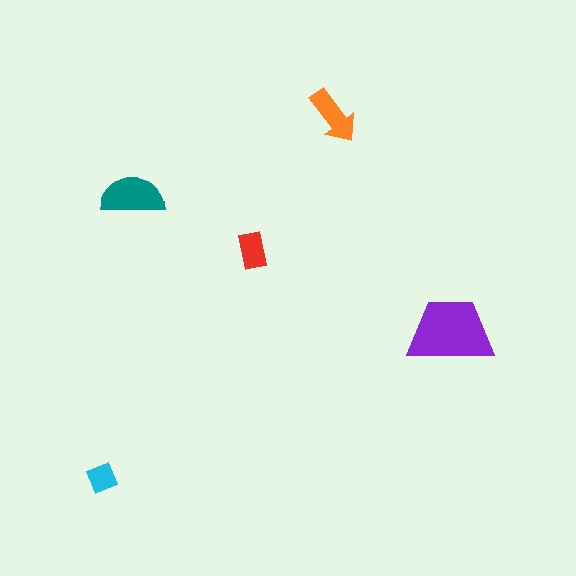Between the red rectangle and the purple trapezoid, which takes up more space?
The purple trapezoid.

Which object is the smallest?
The cyan diamond.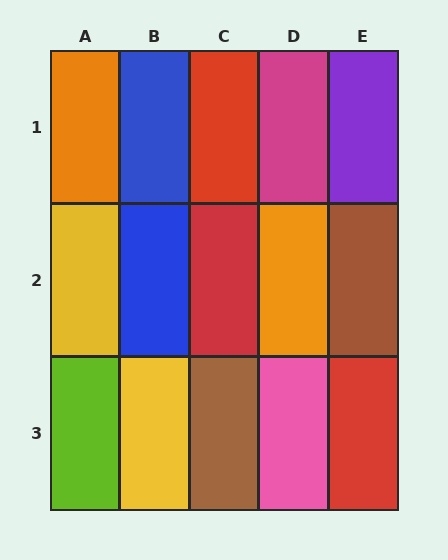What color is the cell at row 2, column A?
Yellow.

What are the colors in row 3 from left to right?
Lime, yellow, brown, pink, red.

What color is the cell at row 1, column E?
Purple.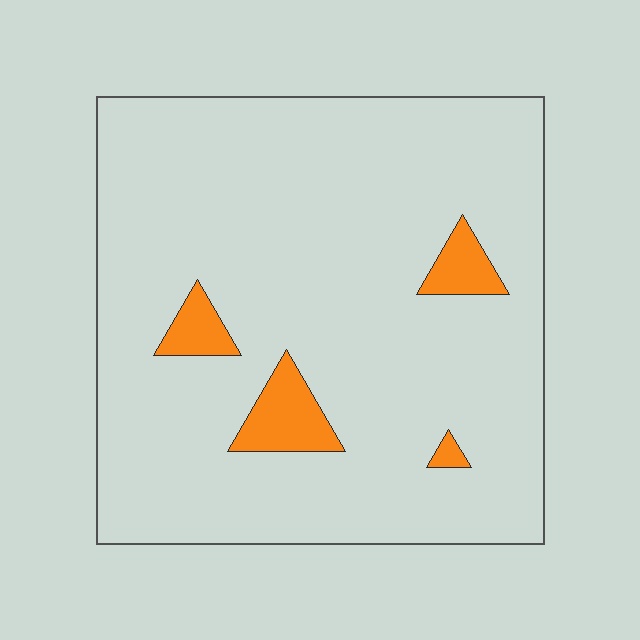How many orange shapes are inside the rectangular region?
4.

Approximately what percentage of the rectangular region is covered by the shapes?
Approximately 5%.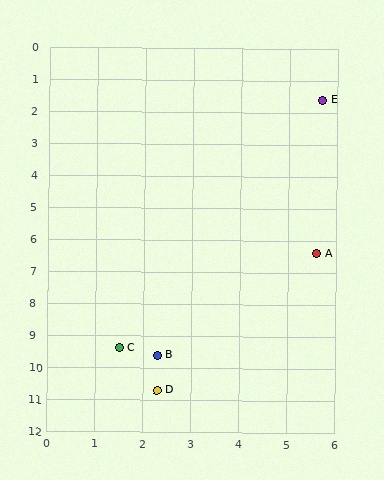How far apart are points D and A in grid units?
Points D and A are about 5.4 grid units apart.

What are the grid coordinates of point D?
Point D is at approximately (2.3, 10.7).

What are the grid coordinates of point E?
Point E is at approximately (5.7, 1.6).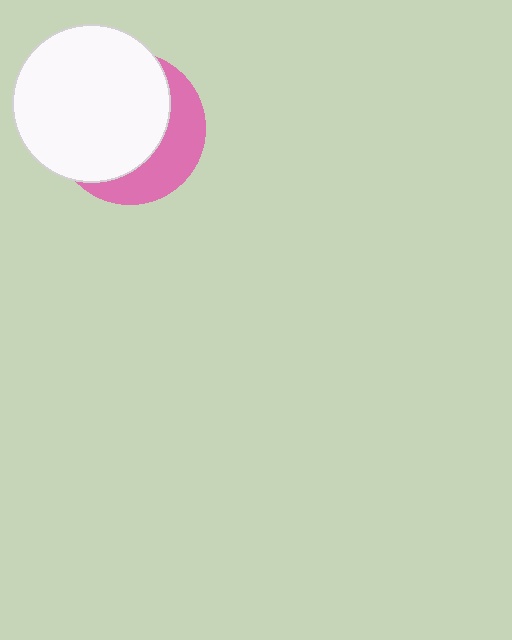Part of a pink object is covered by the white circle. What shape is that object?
It is a circle.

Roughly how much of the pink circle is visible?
A small part of it is visible (roughly 34%).